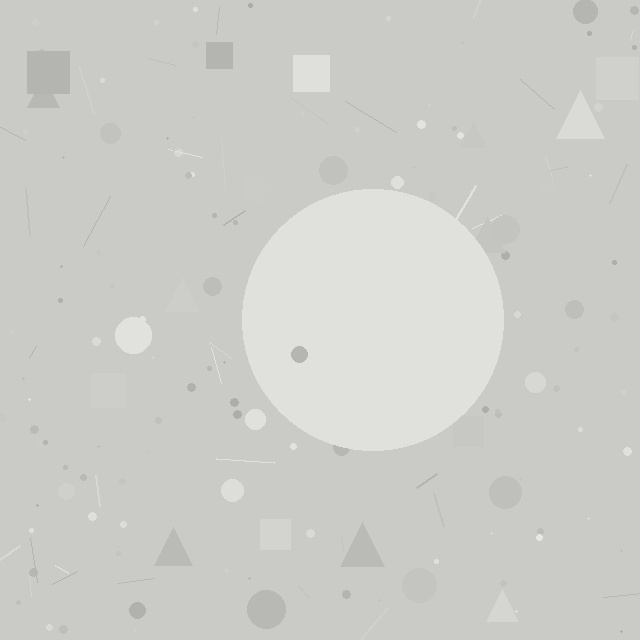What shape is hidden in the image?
A circle is hidden in the image.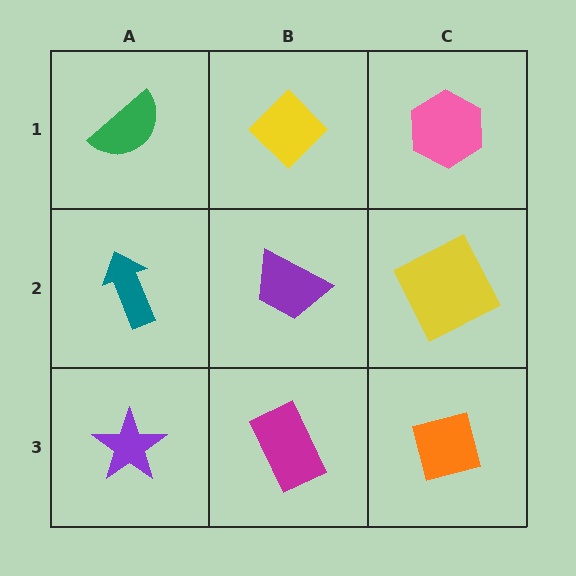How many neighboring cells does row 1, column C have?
2.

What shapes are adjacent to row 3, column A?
A teal arrow (row 2, column A), a magenta rectangle (row 3, column B).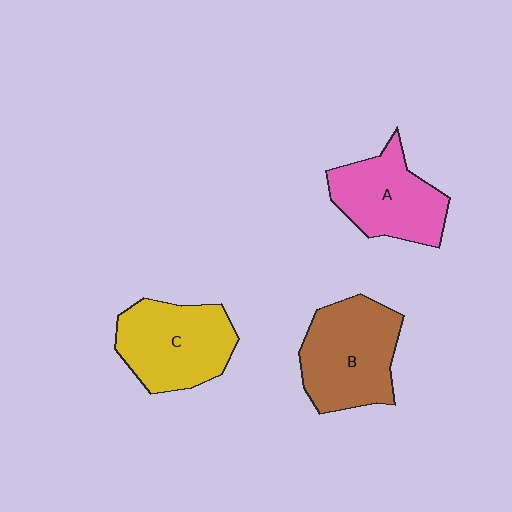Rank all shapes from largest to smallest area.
From largest to smallest: B (brown), C (yellow), A (pink).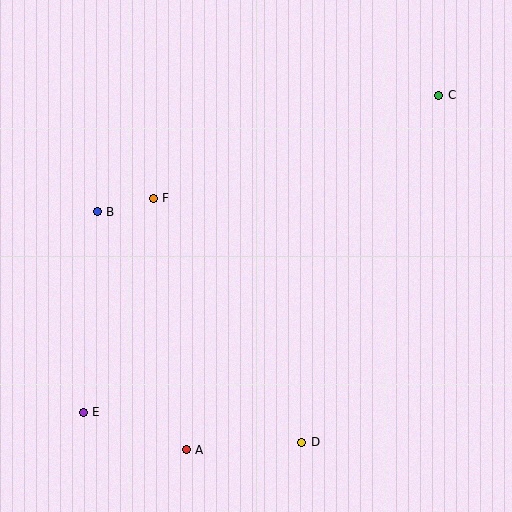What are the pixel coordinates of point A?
Point A is at (186, 450).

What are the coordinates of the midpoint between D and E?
The midpoint between D and E is at (192, 427).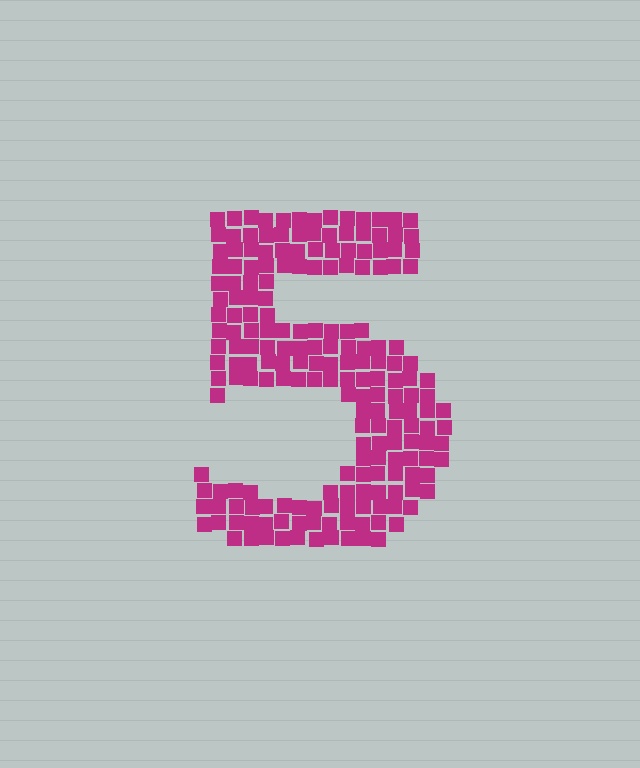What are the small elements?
The small elements are squares.